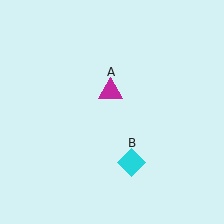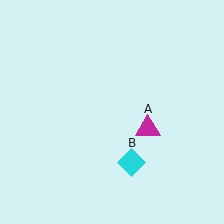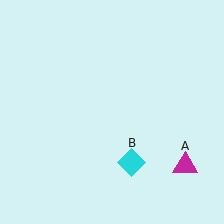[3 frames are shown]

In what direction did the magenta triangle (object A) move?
The magenta triangle (object A) moved down and to the right.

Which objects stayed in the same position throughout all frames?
Cyan diamond (object B) remained stationary.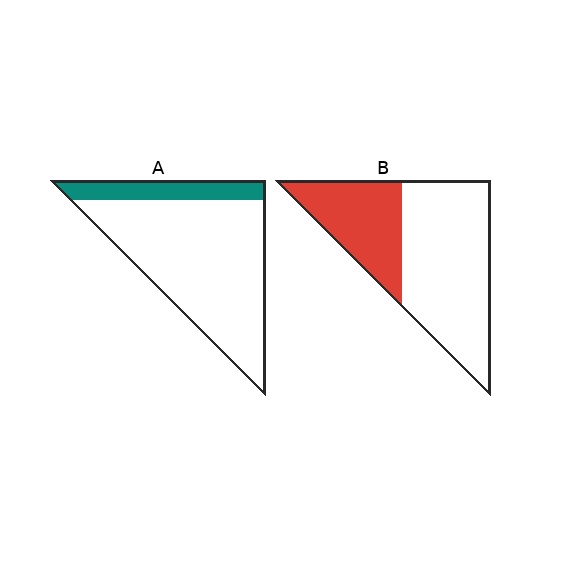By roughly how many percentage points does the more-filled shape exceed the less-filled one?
By roughly 15 percentage points (B over A).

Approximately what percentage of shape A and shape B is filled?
A is approximately 20% and B is approximately 35%.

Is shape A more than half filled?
No.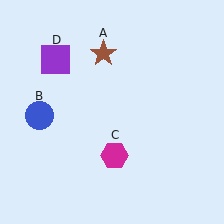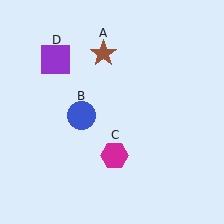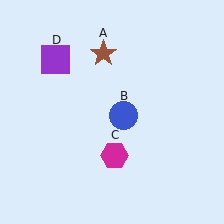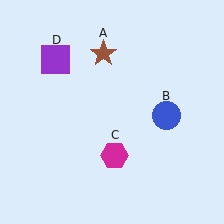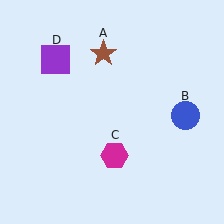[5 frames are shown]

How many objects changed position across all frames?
1 object changed position: blue circle (object B).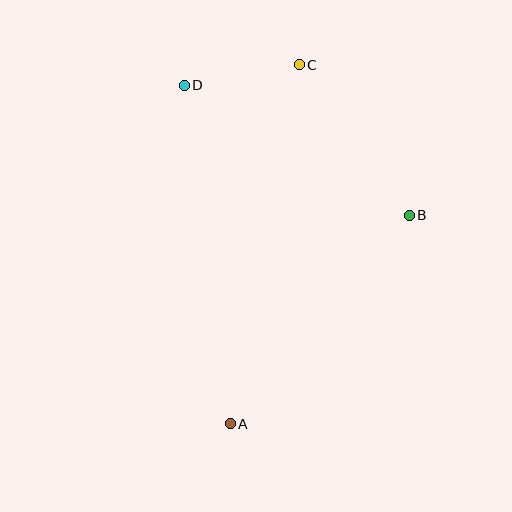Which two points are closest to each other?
Points C and D are closest to each other.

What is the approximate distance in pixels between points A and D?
The distance between A and D is approximately 342 pixels.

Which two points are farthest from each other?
Points A and C are farthest from each other.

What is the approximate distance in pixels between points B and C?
The distance between B and C is approximately 186 pixels.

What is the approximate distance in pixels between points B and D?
The distance between B and D is approximately 260 pixels.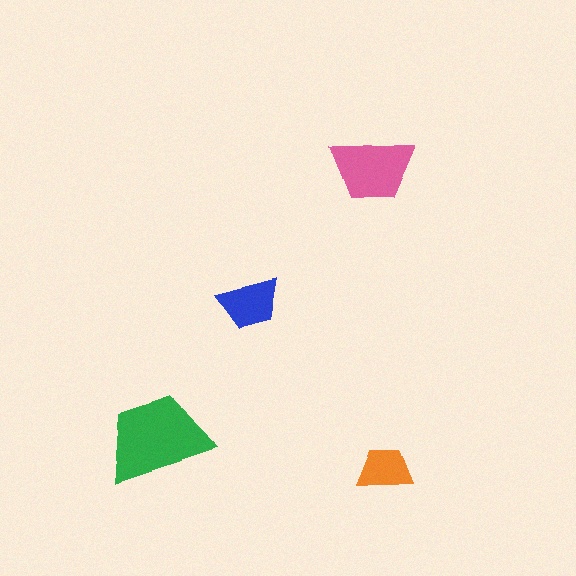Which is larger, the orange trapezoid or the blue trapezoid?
The blue one.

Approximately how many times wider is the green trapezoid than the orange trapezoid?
About 2 times wider.